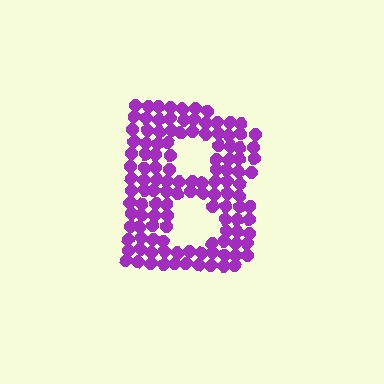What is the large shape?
The large shape is the letter B.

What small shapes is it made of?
It is made of small circles.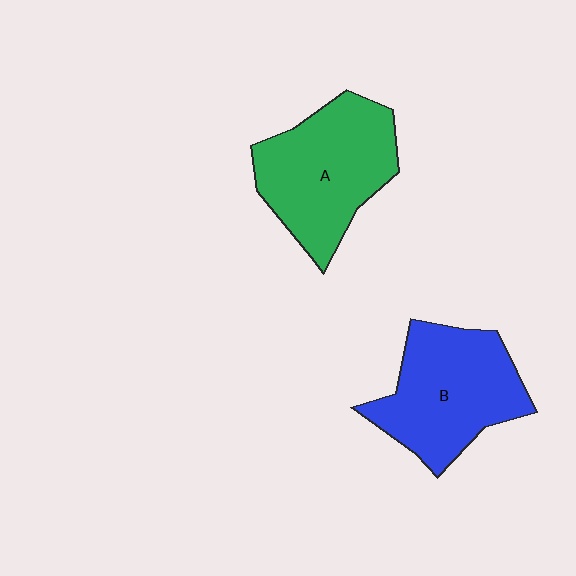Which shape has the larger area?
Shape A (green).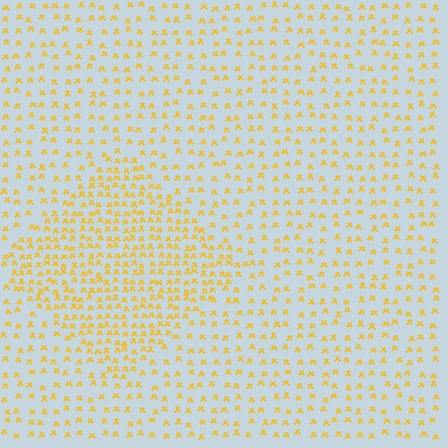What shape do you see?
I see a diamond.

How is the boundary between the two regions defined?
The boundary is defined by a change in element density (approximately 2.0x ratio). All elements are the same color, size, and shape.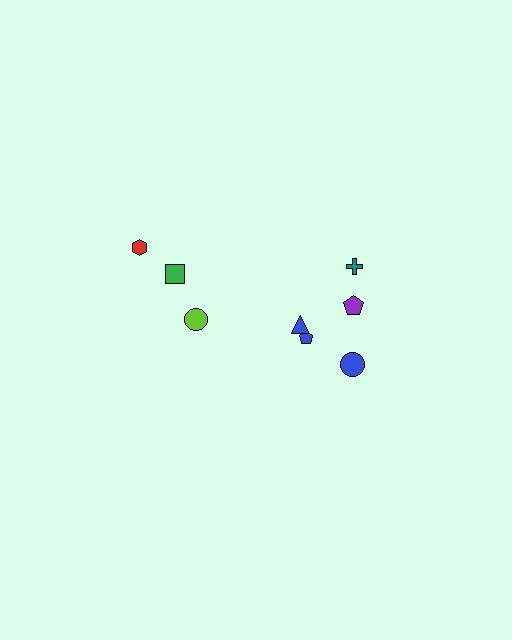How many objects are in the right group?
There are 5 objects.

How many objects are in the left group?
There are 3 objects.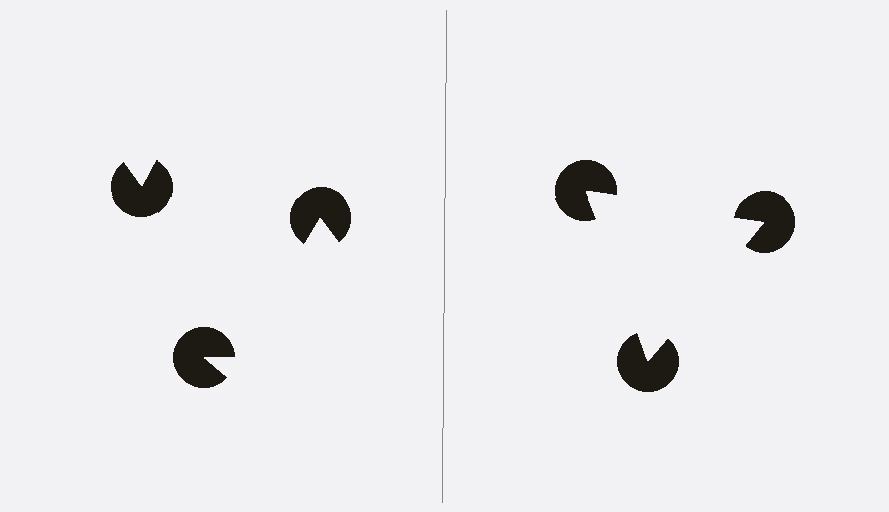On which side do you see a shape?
An illusory triangle appears on the right side. On the left side the wedge cuts are rotated, so no coherent shape forms.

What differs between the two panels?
The pac-man discs are positioned identically on both sides; only the wedge orientations differ. On the right they align to a triangle; on the left they are misaligned.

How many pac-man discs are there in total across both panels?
6 — 3 on each side.